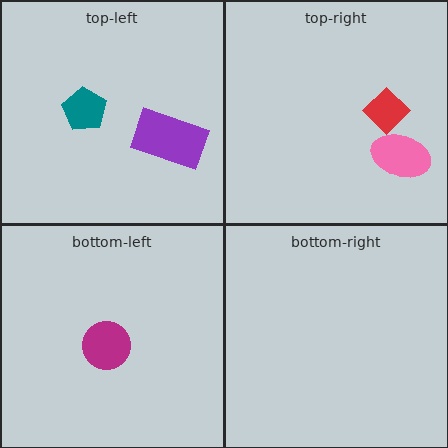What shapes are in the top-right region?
The pink ellipse, the red diamond.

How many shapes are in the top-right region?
2.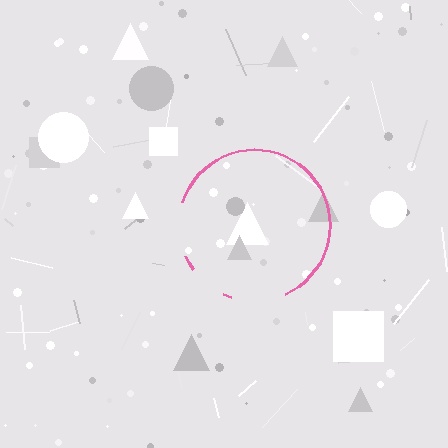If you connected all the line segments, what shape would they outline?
They would outline a circle.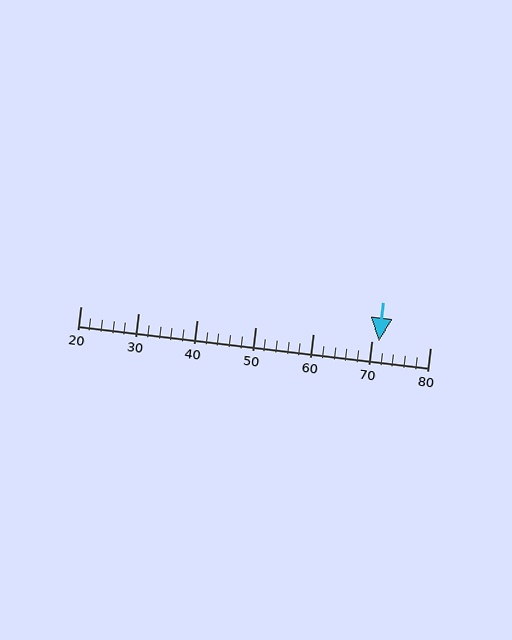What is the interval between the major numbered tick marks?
The major tick marks are spaced 10 units apart.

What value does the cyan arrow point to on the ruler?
The cyan arrow points to approximately 71.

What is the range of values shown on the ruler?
The ruler shows values from 20 to 80.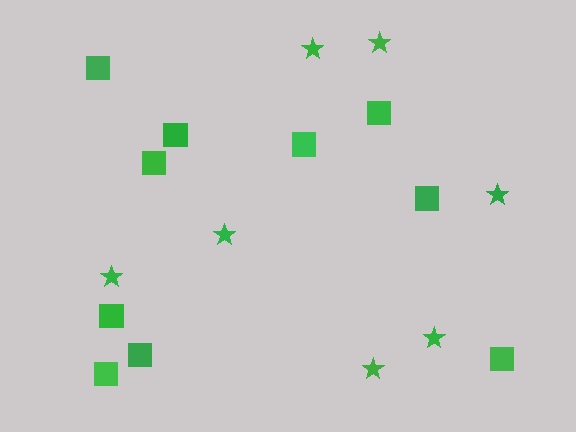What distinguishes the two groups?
There are 2 groups: one group of stars (7) and one group of squares (10).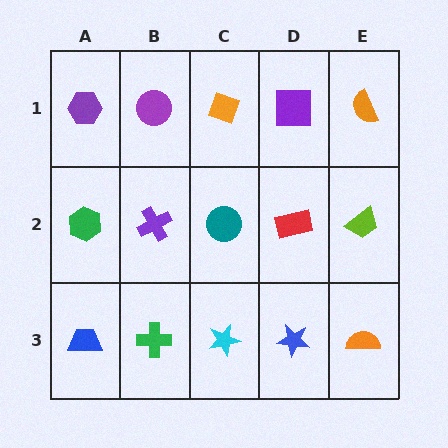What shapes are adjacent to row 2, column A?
A purple hexagon (row 1, column A), a blue trapezoid (row 3, column A), a purple cross (row 2, column B).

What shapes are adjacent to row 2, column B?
A purple circle (row 1, column B), a green cross (row 3, column B), a green hexagon (row 2, column A), a teal circle (row 2, column C).